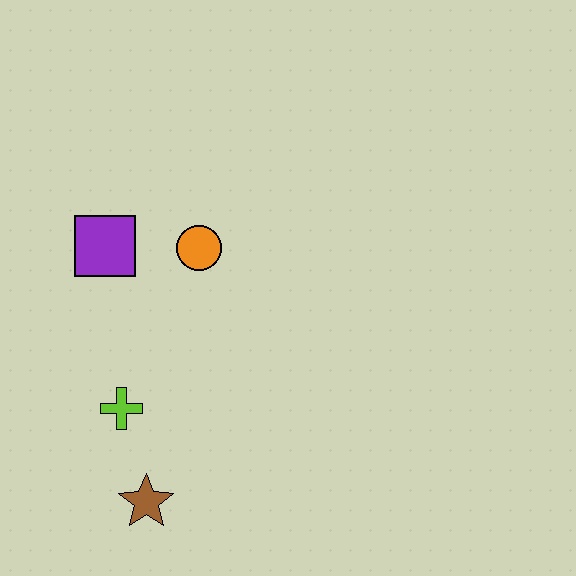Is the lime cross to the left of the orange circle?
Yes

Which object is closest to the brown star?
The lime cross is closest to the brown star.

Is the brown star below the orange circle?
Yes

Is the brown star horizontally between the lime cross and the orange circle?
Yes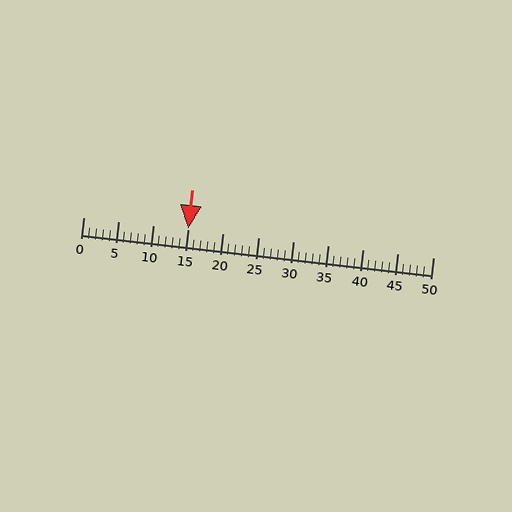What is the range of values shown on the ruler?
The ruler shows values from 0 to 50.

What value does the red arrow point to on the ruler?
The red arrow points to approximately 15.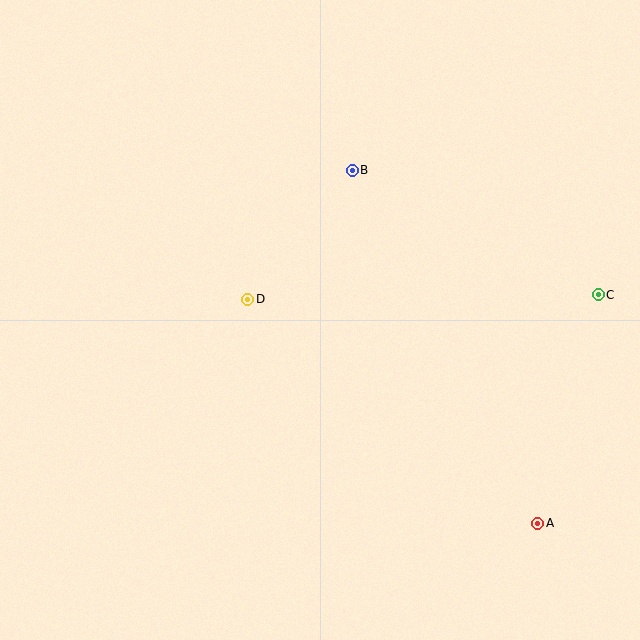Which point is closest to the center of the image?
Point D at (248, 299) is closest to the center.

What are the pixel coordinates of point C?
Point C is at (598, 295).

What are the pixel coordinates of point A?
Point A is at (538, 523).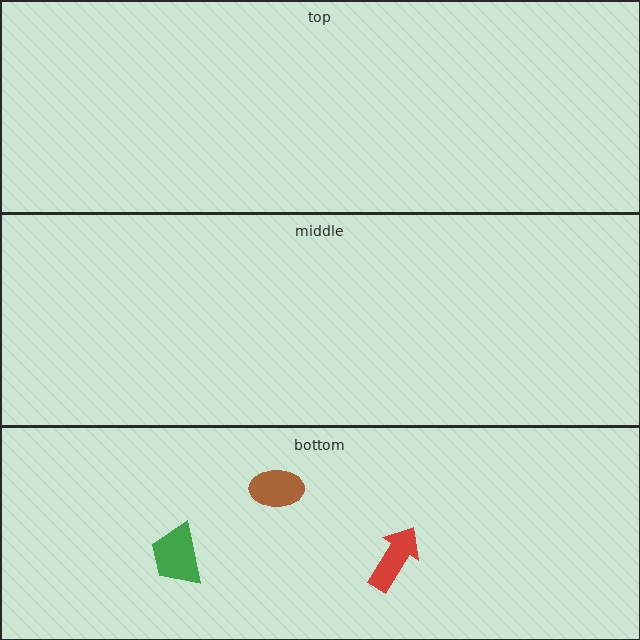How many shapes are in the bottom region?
3.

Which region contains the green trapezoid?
The bottom region.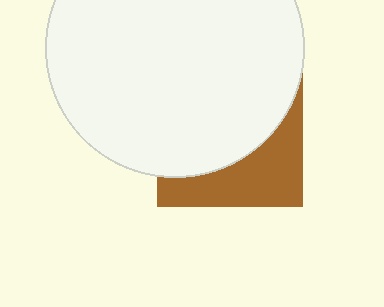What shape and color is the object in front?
The object in front is a white circle.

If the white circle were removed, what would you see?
You would see the complete brown square.